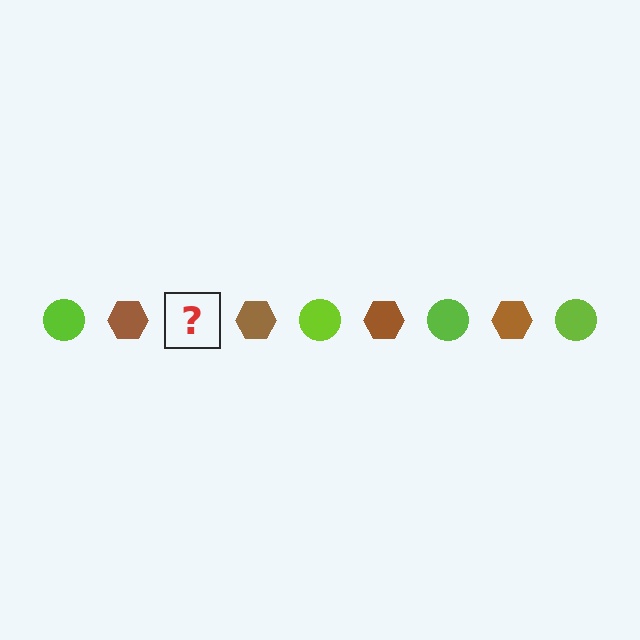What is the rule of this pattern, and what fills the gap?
The rule is that the pattern alternates between lime circle and brown hexagon. The gap should be filled with a lime circle.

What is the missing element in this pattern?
The missing element is a lime circle.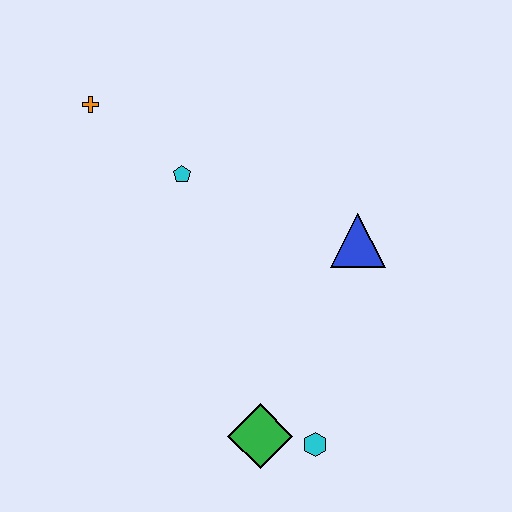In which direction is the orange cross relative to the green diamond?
The orange cross is above the green diamond.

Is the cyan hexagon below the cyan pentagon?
Yes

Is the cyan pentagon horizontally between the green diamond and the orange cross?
Yes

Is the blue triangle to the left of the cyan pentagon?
No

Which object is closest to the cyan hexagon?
The green diamond is closest to the cyan hexagon.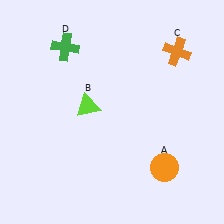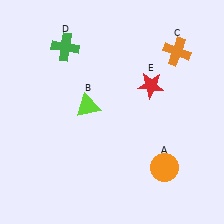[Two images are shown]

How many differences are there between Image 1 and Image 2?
There is 1 difference between the two images.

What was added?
A red star (E) was added in Image 2.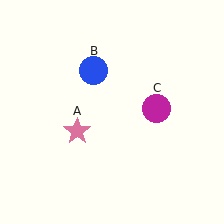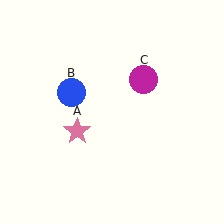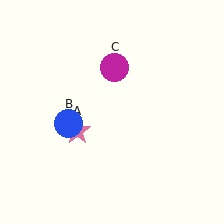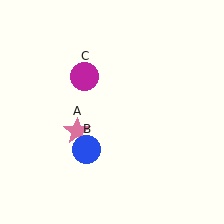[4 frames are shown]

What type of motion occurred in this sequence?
The blue circle (object B), magenta circle (object C) rotated counterclockwise around the center of the scene.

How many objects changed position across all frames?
2 objects changed position: blue circle (object B), magenta circle (object C).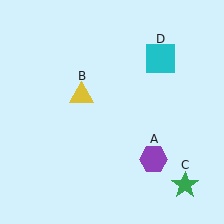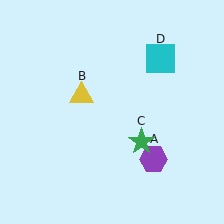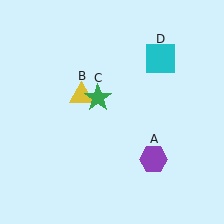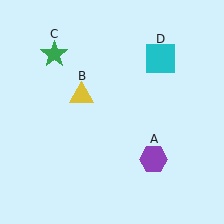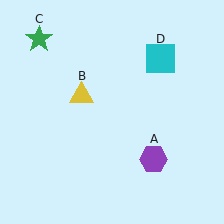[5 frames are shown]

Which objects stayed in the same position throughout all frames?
Purple hexagon (object A) and yellow triangle (object B) and cyan square (object D) remained stationary.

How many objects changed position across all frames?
1 object changed position: green star (object C).